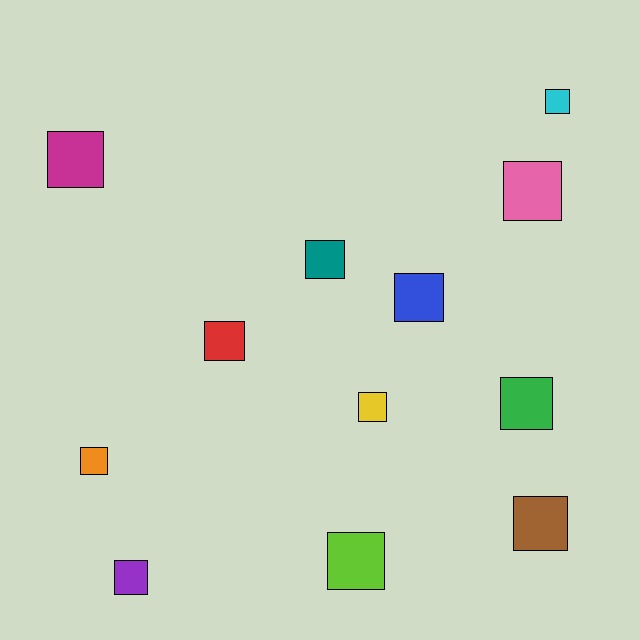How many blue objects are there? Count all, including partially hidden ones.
There is 1 blue object.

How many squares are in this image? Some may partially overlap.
There are 12 squares.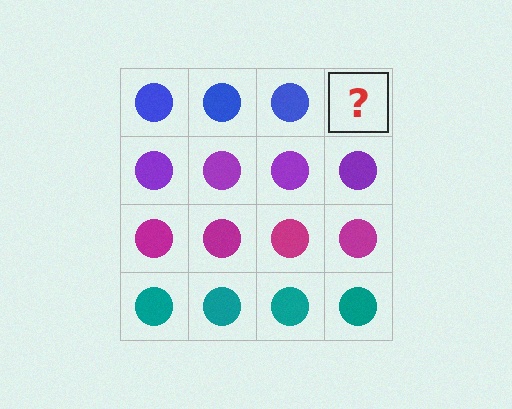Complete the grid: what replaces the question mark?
The question mark should be replaced with a blue circle.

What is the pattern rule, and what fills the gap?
The rule is that each row has a consistent color. The gap should be filled with a blue circle.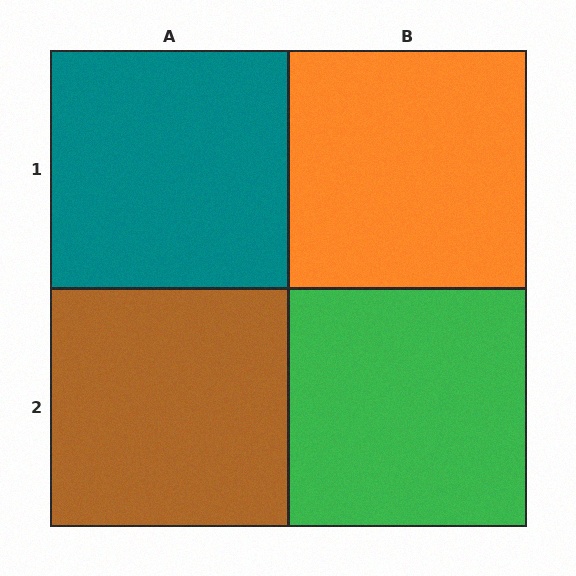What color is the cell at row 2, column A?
Brown.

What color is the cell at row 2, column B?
Green.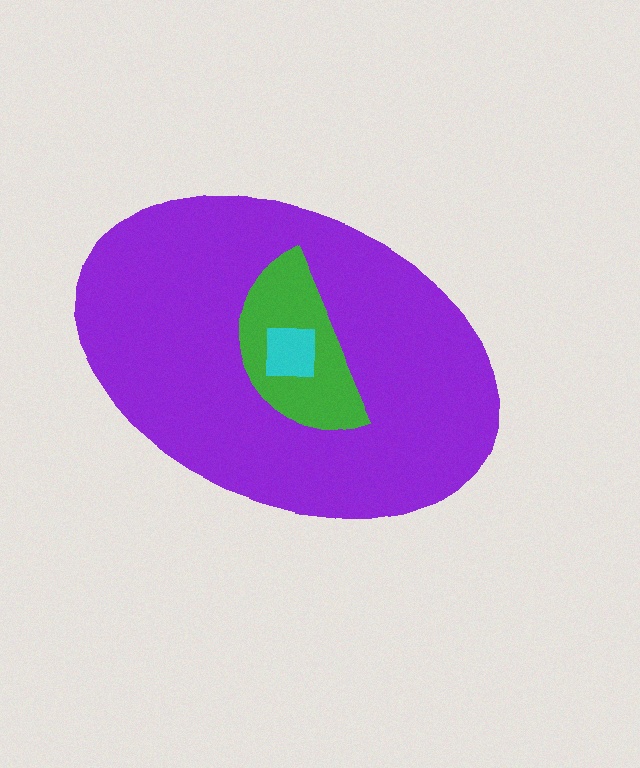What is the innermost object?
The cyan square.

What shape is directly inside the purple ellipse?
The green semicircle.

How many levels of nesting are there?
3.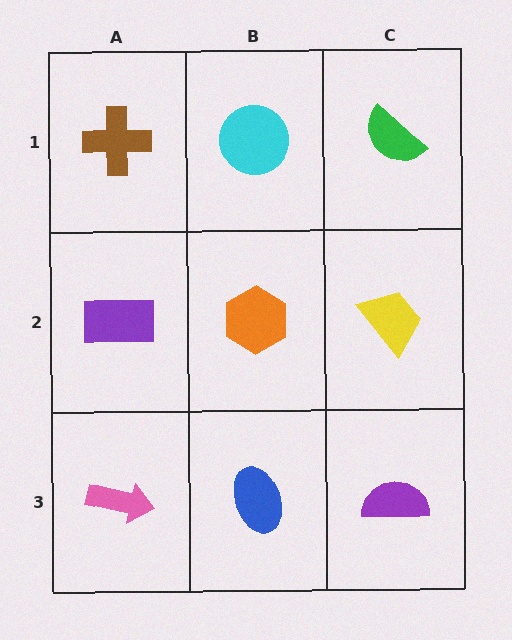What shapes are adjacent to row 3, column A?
A purple rectangle (row 2, column A), a blue ellipse (row 3, column B).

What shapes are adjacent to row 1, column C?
A yellow trapezoid (row 2, column C), a cyan circle (row 1, column B).